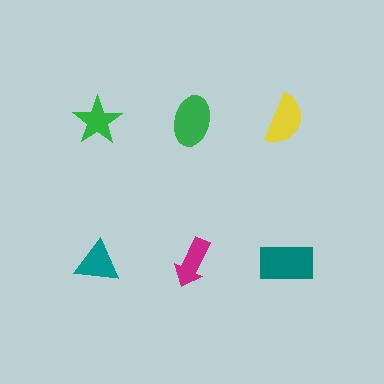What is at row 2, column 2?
A magenta arrow.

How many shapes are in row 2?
3 shapes.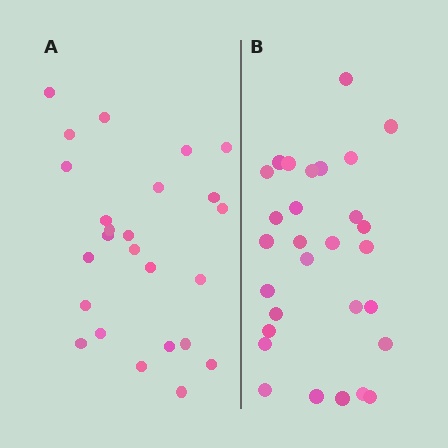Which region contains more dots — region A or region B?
Region B (the right region) has more dots.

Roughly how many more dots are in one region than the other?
Region B has about 4 more dots than region A.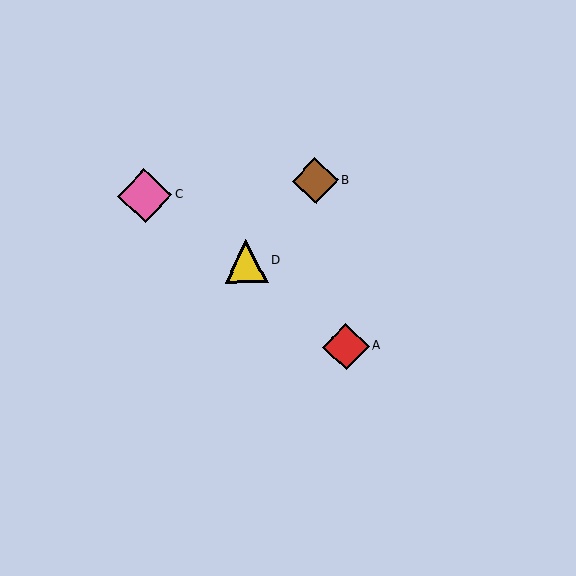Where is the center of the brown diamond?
The center of the brown diamond is at (315, 181).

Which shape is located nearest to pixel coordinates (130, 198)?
The pink diamond (labeled C) at (145, 196) is nearest to that location.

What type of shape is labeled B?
Shape B is a brown diamond.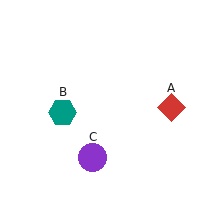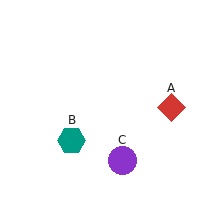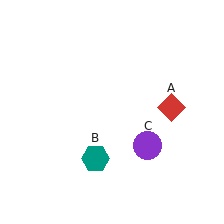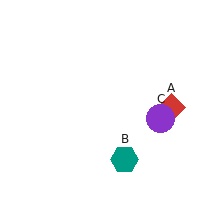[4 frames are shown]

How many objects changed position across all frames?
2 objects changed position: teal hexagon (object B), purple circle (object C).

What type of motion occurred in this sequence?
The teal hexagon (object B), purple circle (object C) rotated counterclockwise around the center of the scene.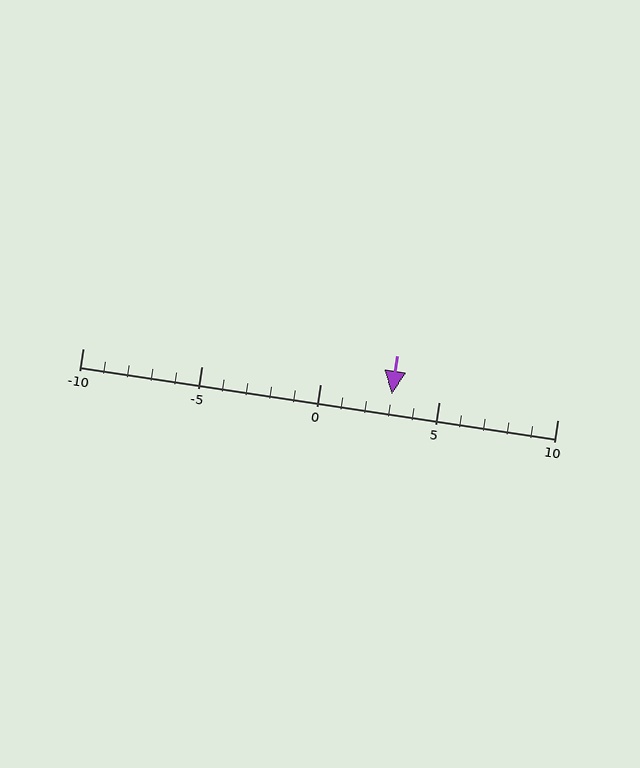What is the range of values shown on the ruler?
The ruler shows values from -10 to 10.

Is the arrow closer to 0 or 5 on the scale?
The arrow is closer to 5.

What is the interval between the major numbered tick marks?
The major tick marks are spaced 5 units apart.